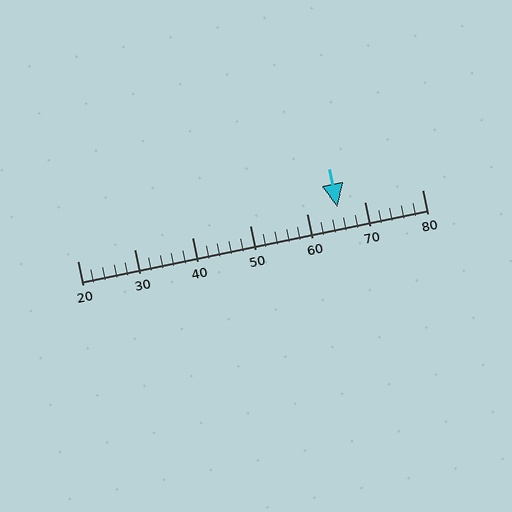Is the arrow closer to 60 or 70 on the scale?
The arrow is closer to 70.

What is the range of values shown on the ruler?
The ruler shows values from 20 to 80.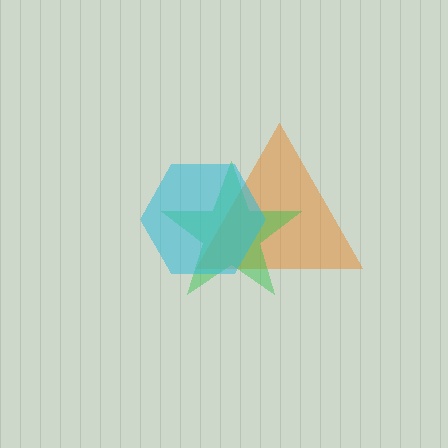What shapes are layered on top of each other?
The layered shapes are: an orange triangle, a green star, a cyan hexagon.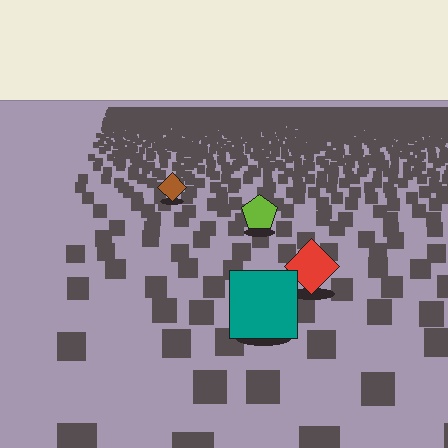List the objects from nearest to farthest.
From nearest to farthest: the teal square, the red diamond, the lime pentagon, the brown diamond.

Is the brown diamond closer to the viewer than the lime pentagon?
No. The lime pentagon is closer — you can tell from the texture gradient: the ground texture is coarser near it.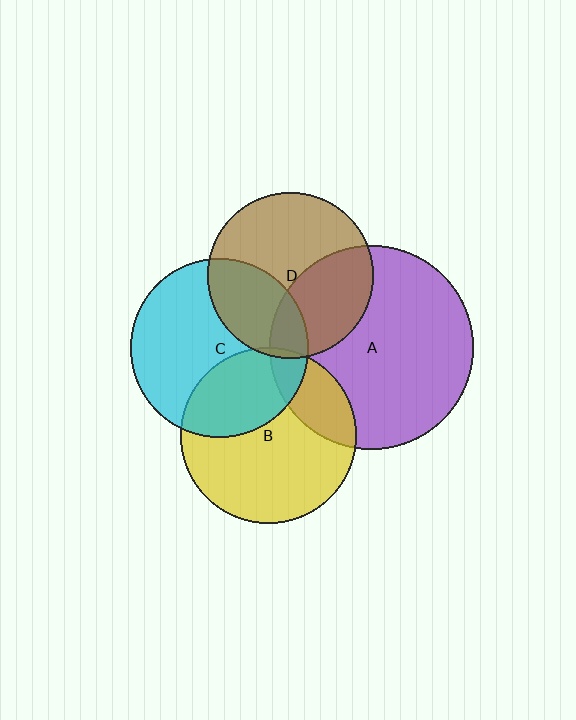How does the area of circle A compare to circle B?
Approximately 1.3 times.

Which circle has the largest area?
Circle A (purple).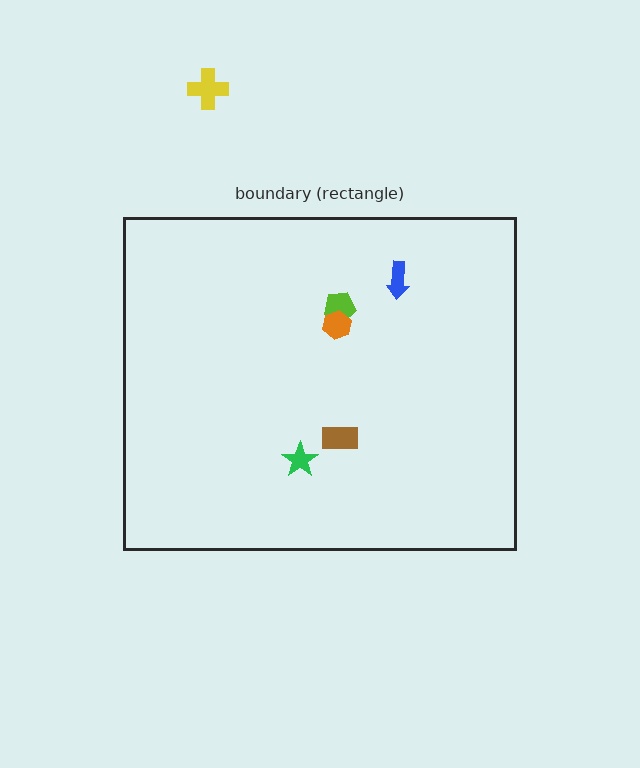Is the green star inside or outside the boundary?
Inside.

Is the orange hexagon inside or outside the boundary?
Inside.